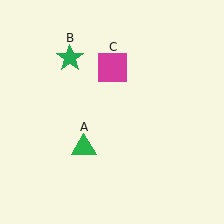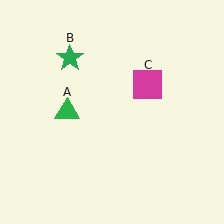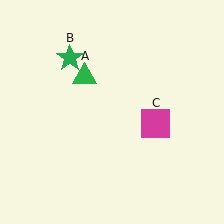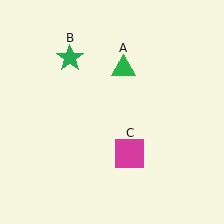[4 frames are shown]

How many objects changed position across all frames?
2 objects changed position: green triangle (object A), magenta square (object C).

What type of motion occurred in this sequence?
The green triangle (object A), magenta square (object C) rotated clockwise around the center of the scene.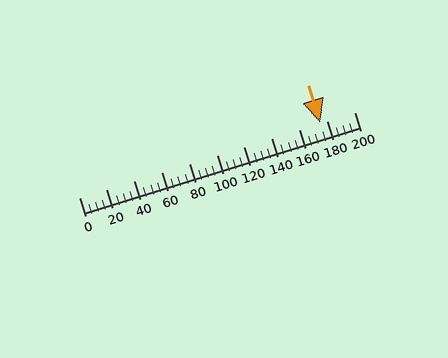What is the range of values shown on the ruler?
The ruler shows values from 0 to 200.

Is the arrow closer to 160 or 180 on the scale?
The arrow is closer to 180.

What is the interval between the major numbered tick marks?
The major tick marks are spaced 20 units apart.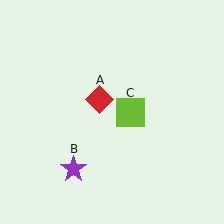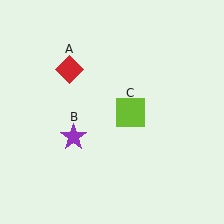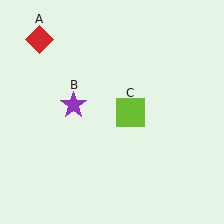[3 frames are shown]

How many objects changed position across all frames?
2 objects changed position: red diamond (object A), purple star (object B).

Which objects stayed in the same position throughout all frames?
Lime square (object C) remained stationary.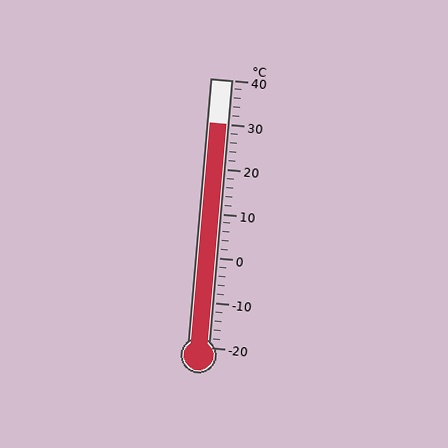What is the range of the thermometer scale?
The thermometer scale ranges from -20°C to 40°C.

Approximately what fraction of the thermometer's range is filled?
The thermometer is filled to approximately 85% of its range.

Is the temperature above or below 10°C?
The temperature is above 10°C.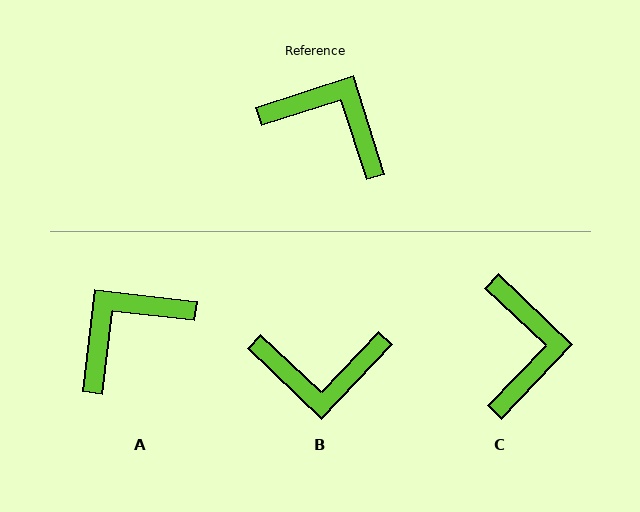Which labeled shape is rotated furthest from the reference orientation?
B, about 151 degrees away.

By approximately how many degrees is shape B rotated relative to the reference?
Approximately 151 degrees clockwise.